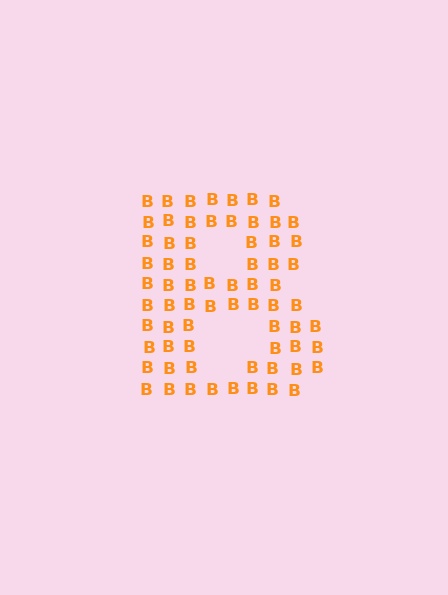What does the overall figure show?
The overall figure shows the letter B.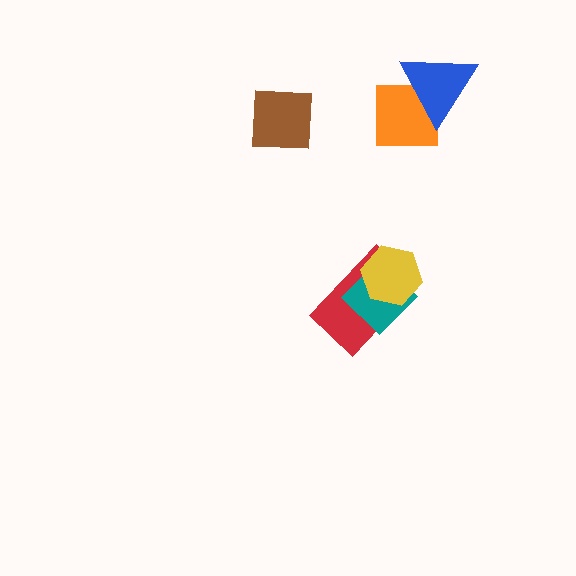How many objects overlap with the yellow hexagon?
2 objects overlap with the yellow hexagon.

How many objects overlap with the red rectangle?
2 objects overlap with the red rectangle.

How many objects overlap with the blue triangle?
1 object overlaps with the blue triangle.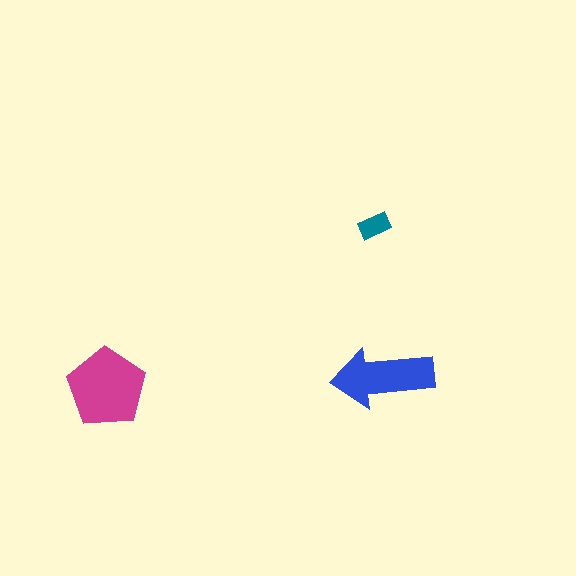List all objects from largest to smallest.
The magenta pentagon, the blue arrow, the teal rectangle.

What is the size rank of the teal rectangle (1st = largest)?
3rd.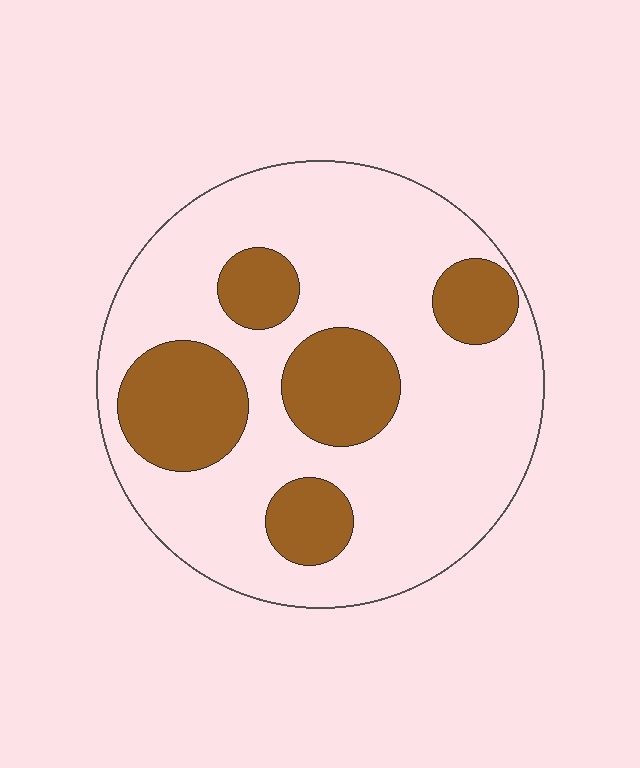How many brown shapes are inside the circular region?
5.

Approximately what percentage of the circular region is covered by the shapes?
Approximately 25%.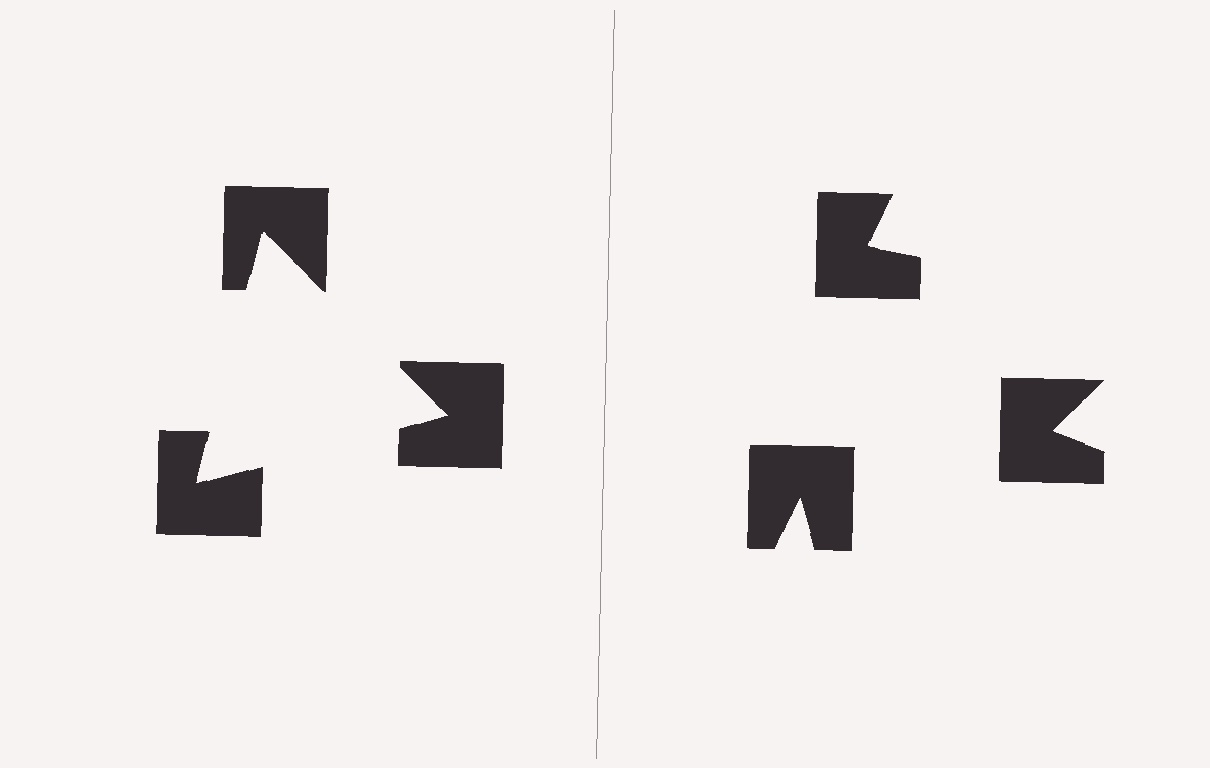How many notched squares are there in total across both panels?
6 — 3 on each side.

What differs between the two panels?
The notched squares are positioned identically on both sides; only the wedge orientations differ. On the left they align to a triangle; on the right they are misaligned.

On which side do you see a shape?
An illusory triangle appears on the left side. On the right side the wedge cuts are rotated, so no coherent shape forms.